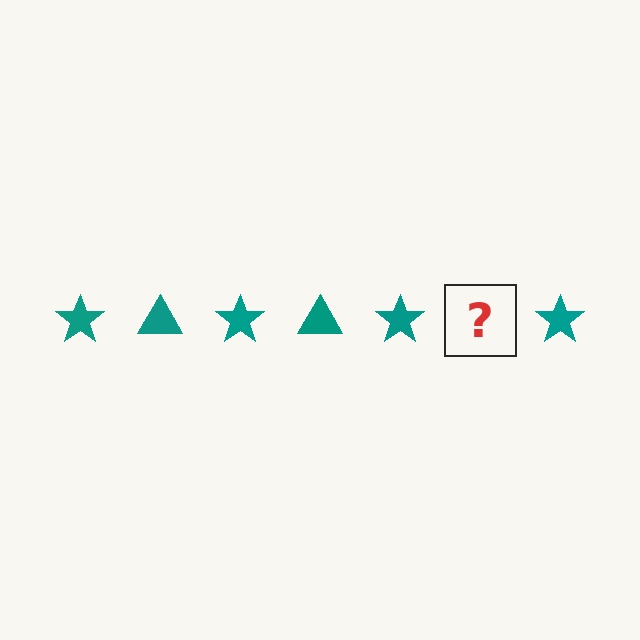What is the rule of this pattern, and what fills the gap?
The rule is that the pattern cycles through star, triangle shapes in teal. The gap should be filled with a teal triangle.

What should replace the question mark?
The question mark should be replaced with a teal triangle.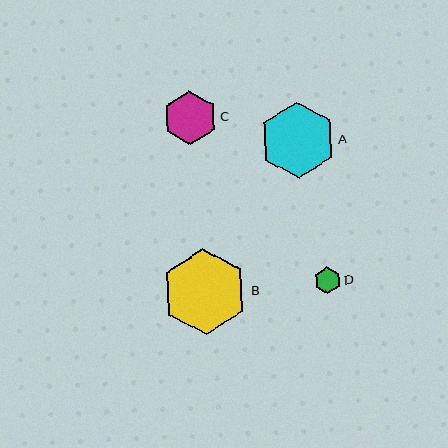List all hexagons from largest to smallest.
From largest to smallest: B, A, C, D.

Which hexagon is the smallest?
Hexagon D is the smallest with a size of approximately 26 pixels.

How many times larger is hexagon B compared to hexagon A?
Hexagon B is approximately 1.1 times the size of hexagon A.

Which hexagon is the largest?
Hexagon B is the largest with a size of approximately 86 pixels.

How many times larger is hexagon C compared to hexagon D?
Hexagon C is approximately 2.0 times the size of hexagon D.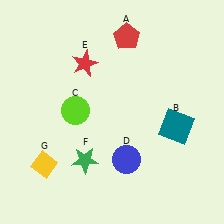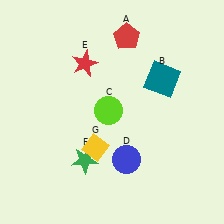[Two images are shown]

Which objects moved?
The objects that moved are: the teal square (B), the lime circle (C), the yellow diamond (G).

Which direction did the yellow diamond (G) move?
The yellow diamond (G) moved right.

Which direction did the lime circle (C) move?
The lime circle (C) moved right.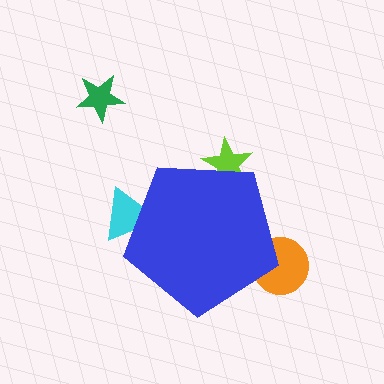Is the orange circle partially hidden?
Yes, the orange circle is partially hidden behind the blue pentagon.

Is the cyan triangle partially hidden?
Yes, the cyan triangle is partially hidden behind the blue pentagon.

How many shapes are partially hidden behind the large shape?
3 shapes are partially hidden.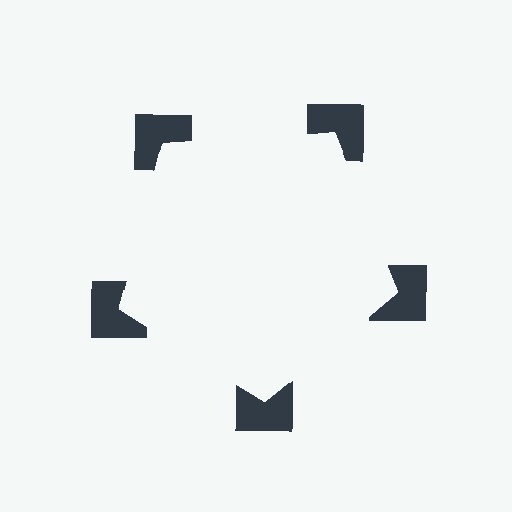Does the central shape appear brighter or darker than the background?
It typically appears slightly brighter than the background, even though no actual brightness change is drawn.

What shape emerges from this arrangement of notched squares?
An illusory pentagon — its edges are inferred from the aligned wedge cuts in the notched squares, not physically drawn.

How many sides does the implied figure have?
5 sides.